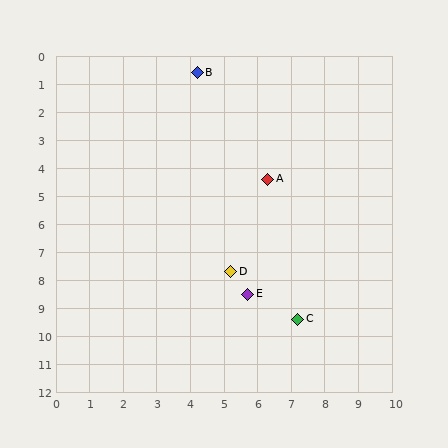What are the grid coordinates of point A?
Point A is at approximately (6.3, 4.4).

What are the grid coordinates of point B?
Point B is at approximately (4.2, 0.6).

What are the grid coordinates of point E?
Point E is at approximately (5.7, 8.5).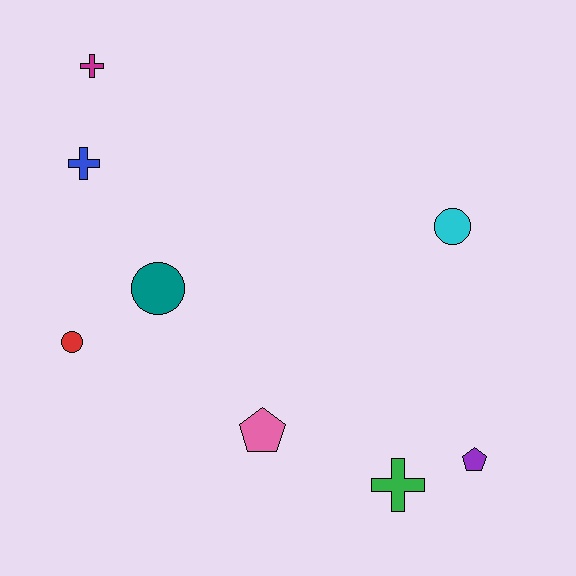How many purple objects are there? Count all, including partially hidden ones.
There is 1 purple object.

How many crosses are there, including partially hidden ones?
There are 3 crosses.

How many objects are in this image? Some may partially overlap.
There are 8 objects.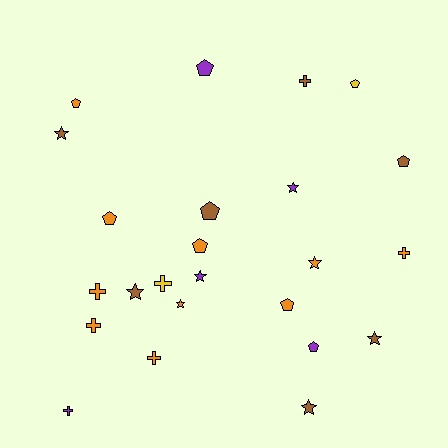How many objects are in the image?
There are 24 objects.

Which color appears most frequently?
Orange, with 10 objects.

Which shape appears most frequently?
Pentagon, with 9 objects.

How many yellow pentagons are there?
There is 1 yellow pentagon.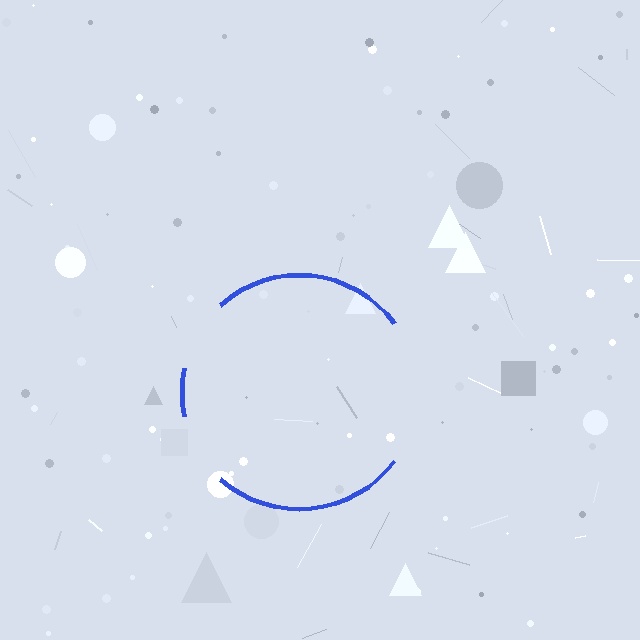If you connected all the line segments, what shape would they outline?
They would outline a circle.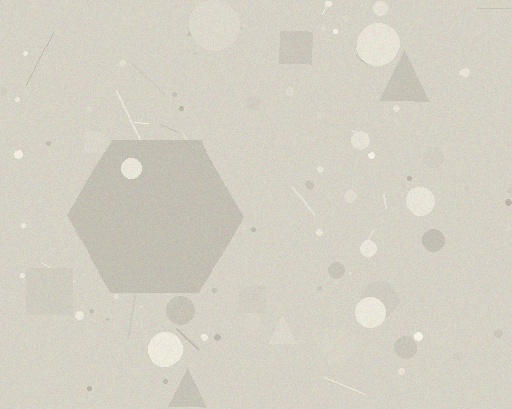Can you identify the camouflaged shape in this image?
The camouflaged shape is a hexagon.